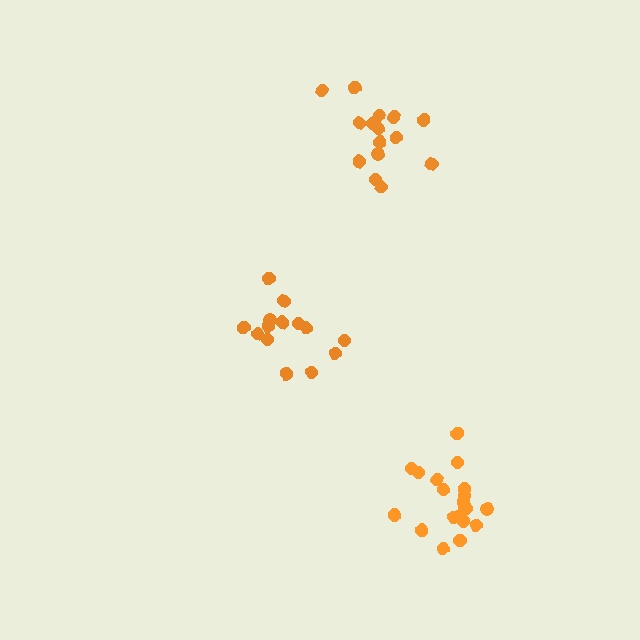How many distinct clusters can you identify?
There are 3 distinct clusters.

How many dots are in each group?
Group 1: 14 dots, Group 2: 20 dots, Group 3: 15 dots (49 total).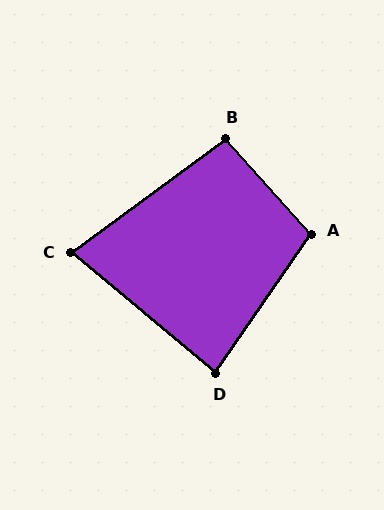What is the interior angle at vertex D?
Approximately 85 degrees (acute).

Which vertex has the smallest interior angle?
C, at approximately 76 degrees.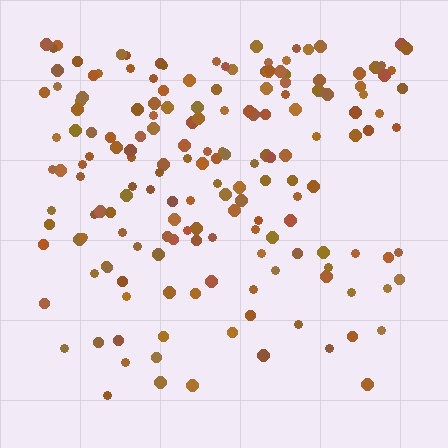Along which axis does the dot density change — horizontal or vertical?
Vertical.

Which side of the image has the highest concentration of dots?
The top.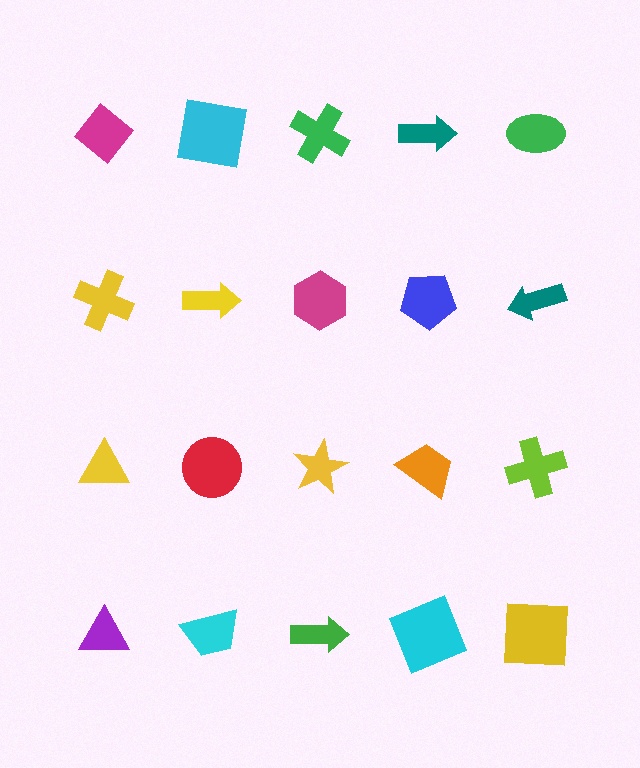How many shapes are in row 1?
5 shapes.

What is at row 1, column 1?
A magenta diamond.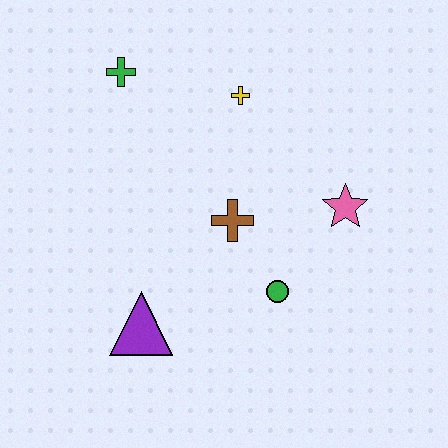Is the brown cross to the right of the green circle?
No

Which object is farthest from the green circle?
The green cross is farthest from the green circle.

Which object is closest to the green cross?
The yellow cross is closest to the green cross.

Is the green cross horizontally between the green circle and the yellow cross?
No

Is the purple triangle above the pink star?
No